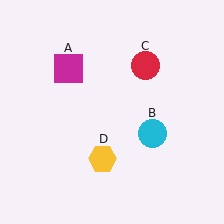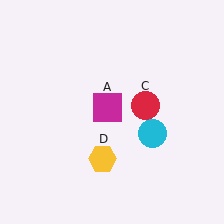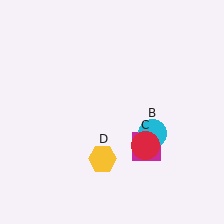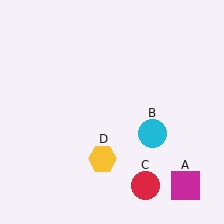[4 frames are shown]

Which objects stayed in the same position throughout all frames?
Cyan circle (object B) and yellow hexagon (object D) remained stationary.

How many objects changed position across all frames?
2 objects changed position: magenta square (object A), red circle (object C).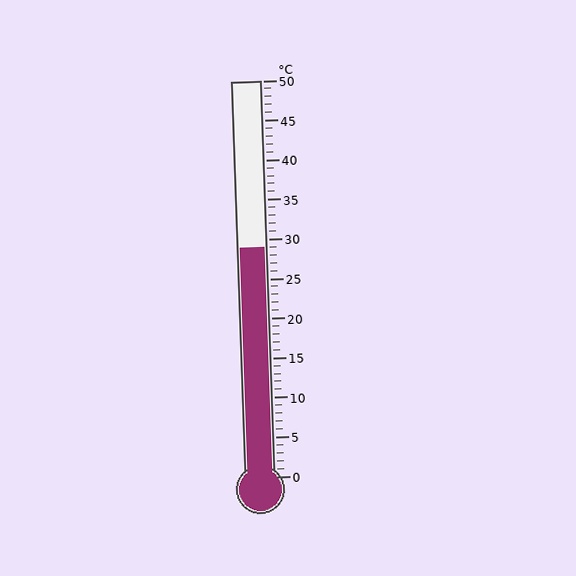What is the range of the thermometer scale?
The thermometer scale ranges from 0°C to 50°C.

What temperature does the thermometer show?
The thermometer shows approximately 29°C.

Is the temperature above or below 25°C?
The temperature is above 25°C.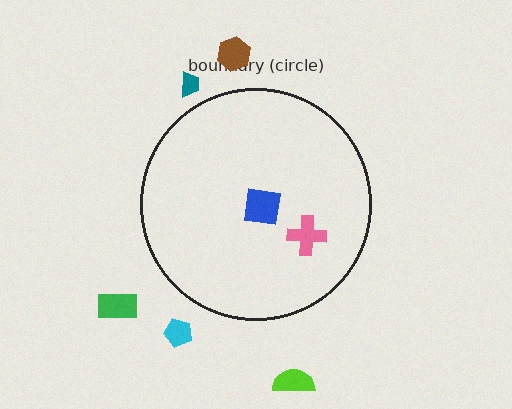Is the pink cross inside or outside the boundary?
Inside.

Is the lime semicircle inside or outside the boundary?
Outside.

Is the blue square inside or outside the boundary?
Inside.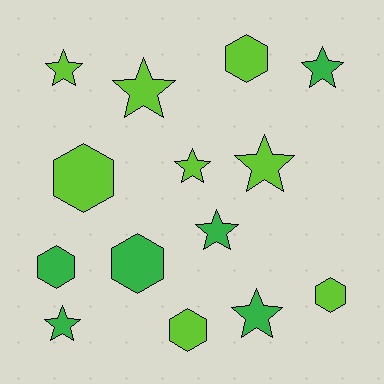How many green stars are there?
There are 4 green stars.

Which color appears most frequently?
Lime, with 8 objects.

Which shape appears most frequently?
Star, with 8 objects.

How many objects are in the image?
There are 14 objects.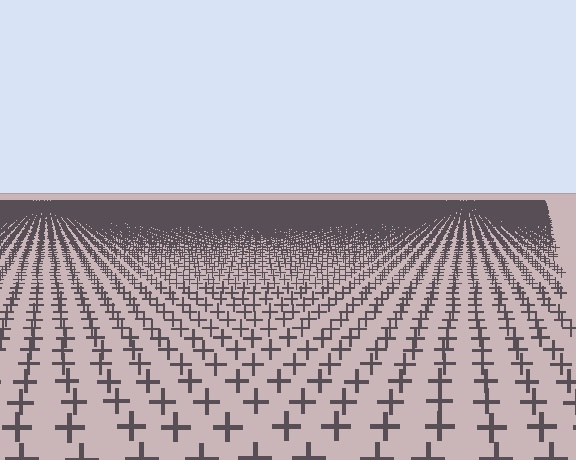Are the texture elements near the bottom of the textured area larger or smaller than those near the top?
Larger. Near the bottom, elements are closer to the viewer and appear at a bigger on-screen size.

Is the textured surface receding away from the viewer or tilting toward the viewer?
The surface is receding away from the viewer. Texture elements get smaller and denser toward the top.